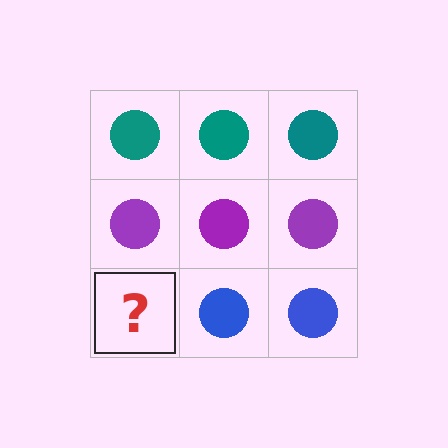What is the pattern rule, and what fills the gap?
The rule is that each row has a consistent color. The gap should be filled with a blue circle.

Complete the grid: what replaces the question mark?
The question mark should be replaced with a blue circle.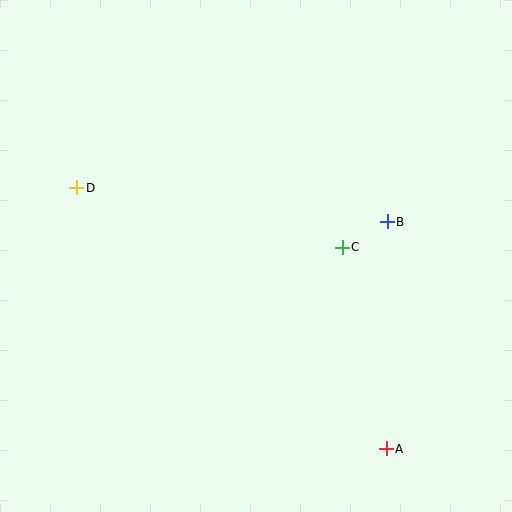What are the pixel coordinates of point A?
Point A is at (386, 449).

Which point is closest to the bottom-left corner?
Point D is closest to the bottom-left corner.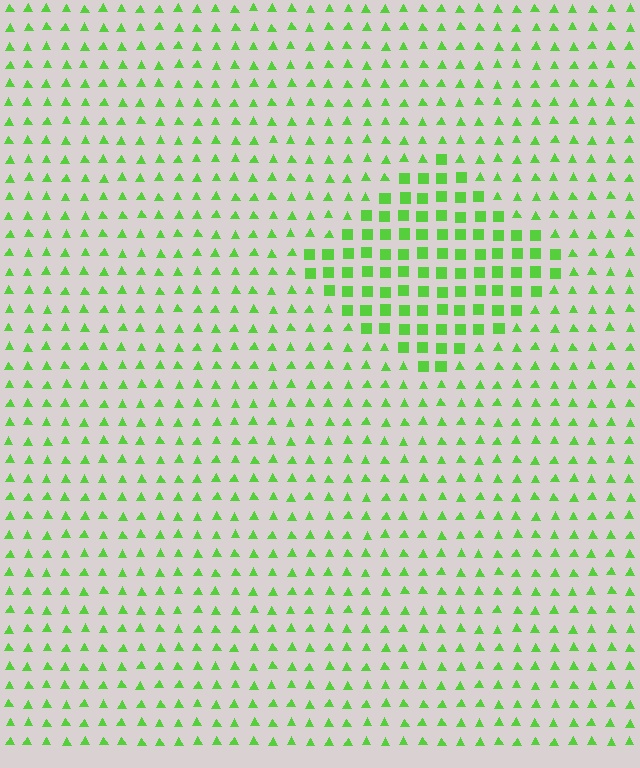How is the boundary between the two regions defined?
The boundary is defined by a change in element shape: squares inside vs. triangles outside. All elements share the same color and spacing.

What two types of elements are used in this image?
The image uses squares inside the diamond region and triangles outside it.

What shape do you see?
I see a diamond.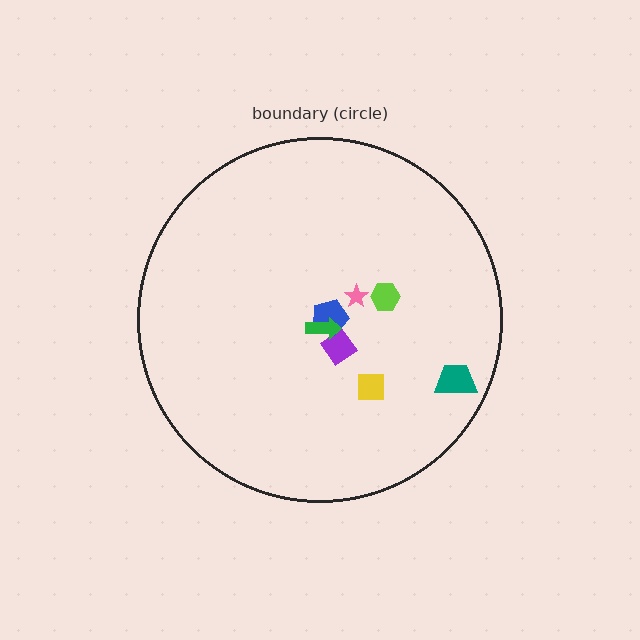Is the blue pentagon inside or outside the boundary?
Inside.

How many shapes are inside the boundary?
7 inside, 0 outside.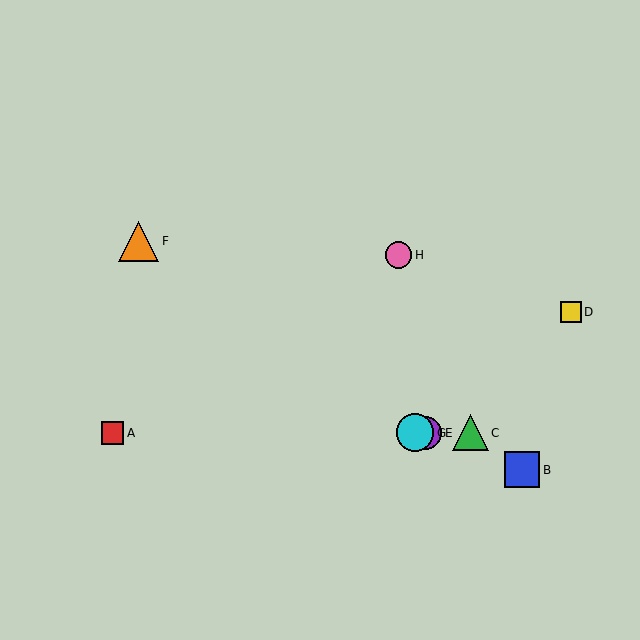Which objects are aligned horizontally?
Objects A, C, E, G are aligned horizontally.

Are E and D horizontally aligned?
No, E is at y≈433 and D is at y≈312.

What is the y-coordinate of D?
Object D is at y≈312.